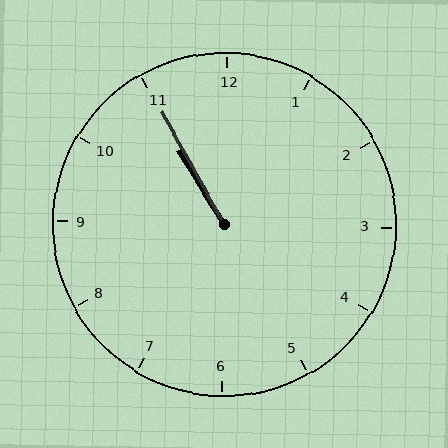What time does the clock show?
10:55.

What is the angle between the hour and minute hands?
Approximately 2 degrees.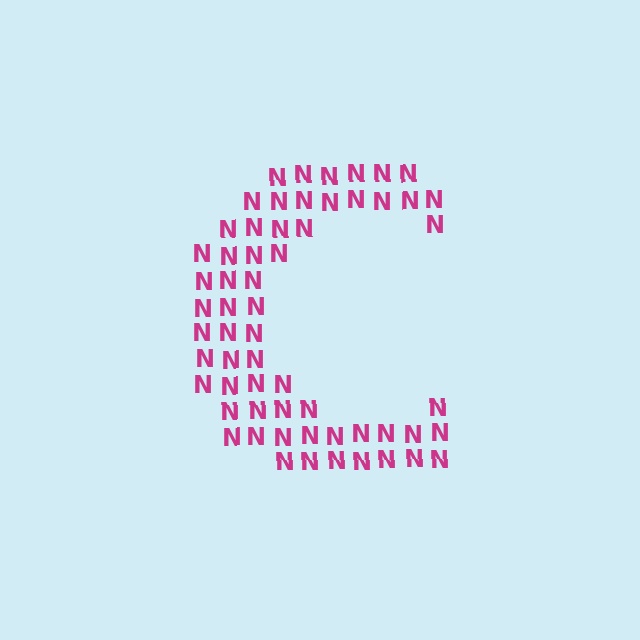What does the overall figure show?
The overall figure shows the letter C.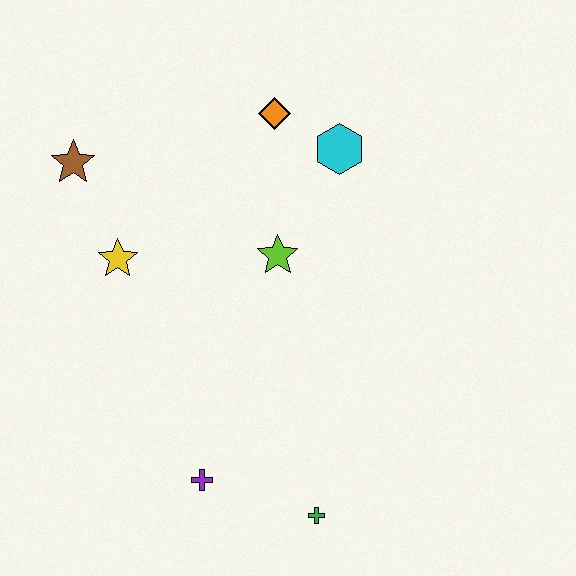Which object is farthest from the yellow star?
The green cross is farthest from the yellow star.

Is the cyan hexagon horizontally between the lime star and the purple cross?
No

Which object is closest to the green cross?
The purple cross is closest to the green cross.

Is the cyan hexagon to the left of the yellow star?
No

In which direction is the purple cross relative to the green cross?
The purple cross is to the left of the green cross.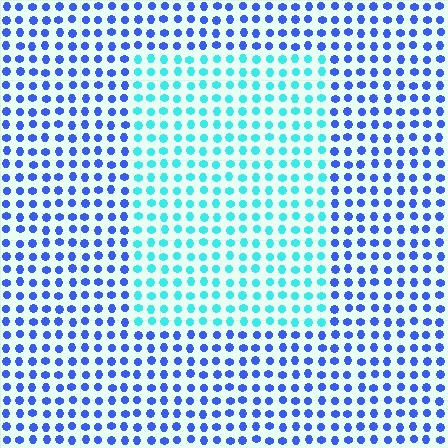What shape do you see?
I see a rectangle.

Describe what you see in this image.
The image is filled with small blue elements in a uniform arrangement. A rectangle-shaped region is visible where the elements are tinted to a slightly different hue, forming a subtle color boundary.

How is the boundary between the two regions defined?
The boundary is defined purely by a slight shift in hue (about 49 degrees). Spacing, size, and orientation are identical on both sides.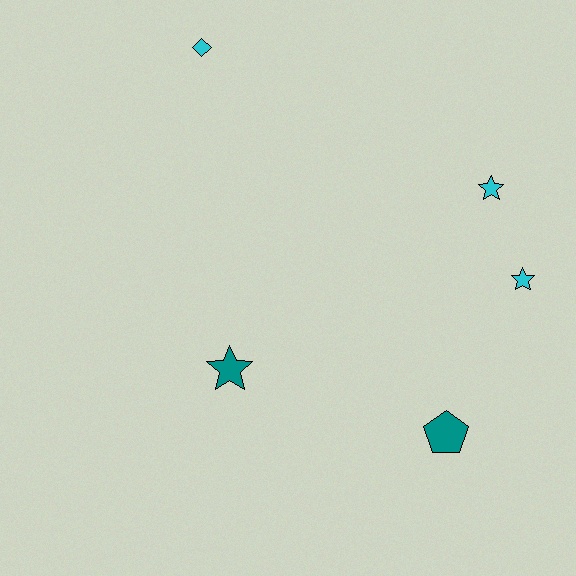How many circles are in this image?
There are no circles.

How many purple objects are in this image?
There are no purple objects.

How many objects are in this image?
There are 5 objects.